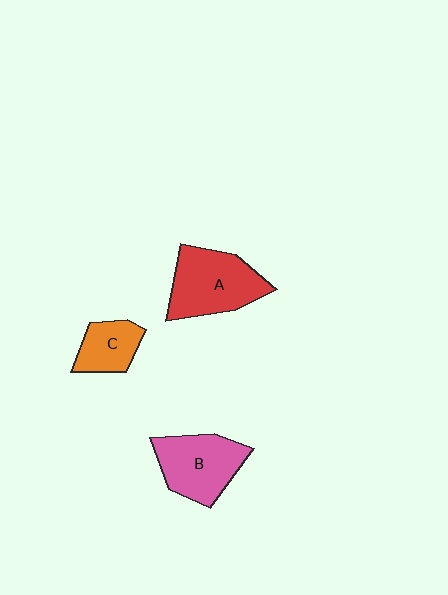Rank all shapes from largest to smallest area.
From largest to smallest: A (red), B (pink), C (orange).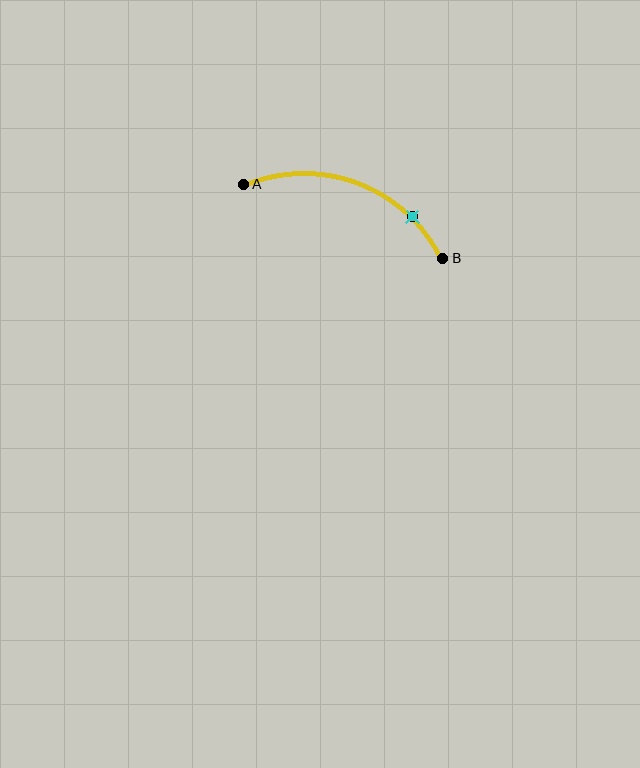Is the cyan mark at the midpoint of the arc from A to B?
No. The cyan mark lies on the arc but is closer to endpoint B. The arc midpoint would be at the point on the curve equidistant along the arc from both A and B.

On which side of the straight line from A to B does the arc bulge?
The arc bulges above the straight line connecting A and B.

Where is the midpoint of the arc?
The arc midpoint is the point on the curve farthest from the straight line joining A and B. It sits above that line.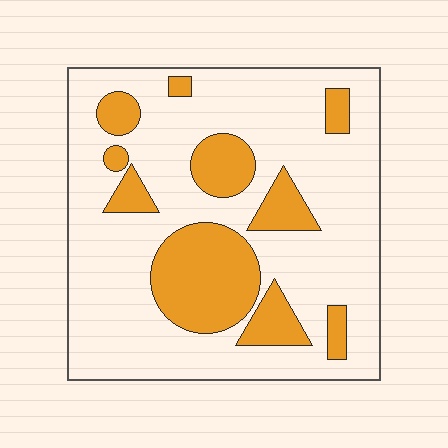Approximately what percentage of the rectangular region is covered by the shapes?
Approximately 25%.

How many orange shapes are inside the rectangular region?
10.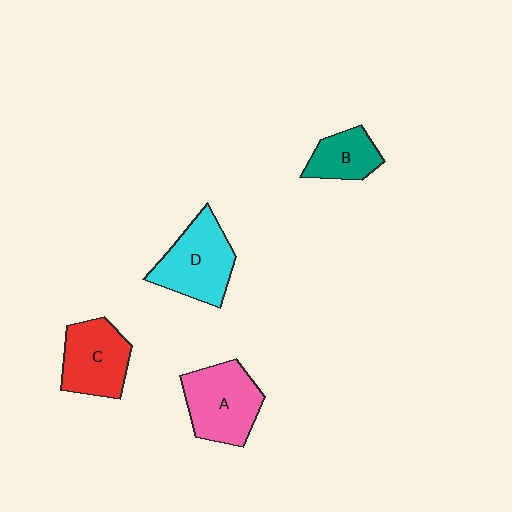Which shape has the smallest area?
Shape B (teal).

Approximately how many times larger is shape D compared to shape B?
Approximately 1.7 times.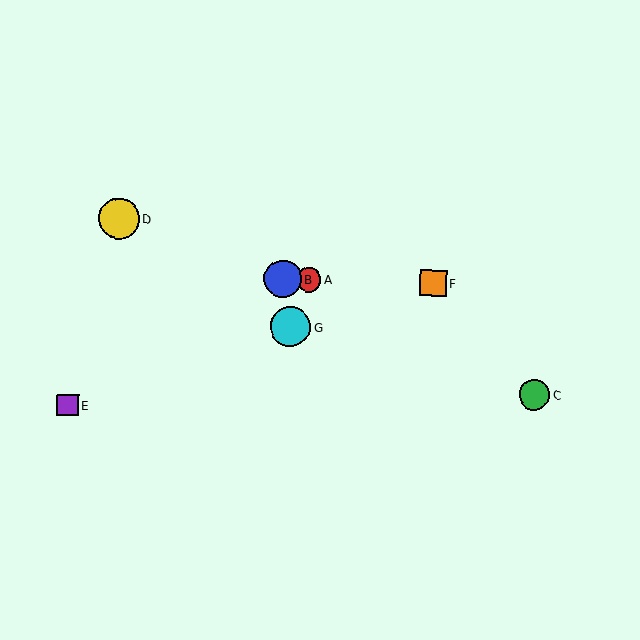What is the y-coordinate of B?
Object B is at y≈279.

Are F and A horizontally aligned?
Yes, both are at y≈283.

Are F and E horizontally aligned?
No, F is at y≈283 and E is at y≈405.